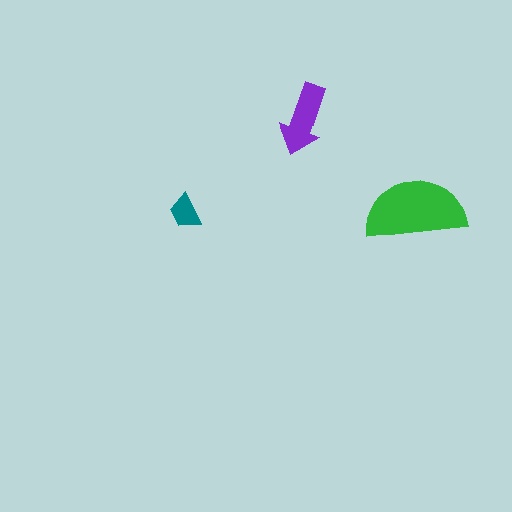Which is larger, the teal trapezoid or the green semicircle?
The green semicircle.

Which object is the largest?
The green semicircle.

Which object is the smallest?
The teal trapezoid.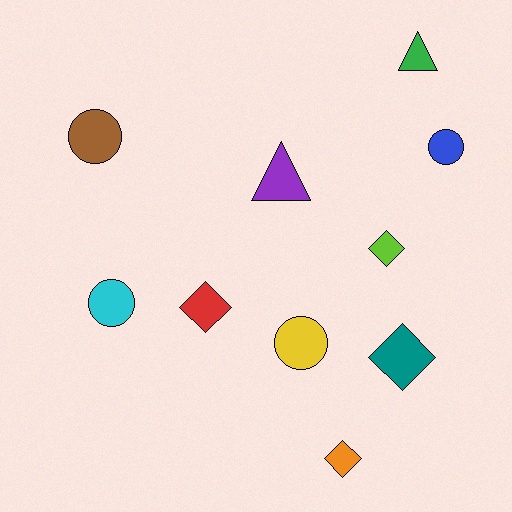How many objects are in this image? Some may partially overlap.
There are 10 objects.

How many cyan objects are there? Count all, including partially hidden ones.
There is 1 cyan object.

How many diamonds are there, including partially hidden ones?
There are 4 diamonds.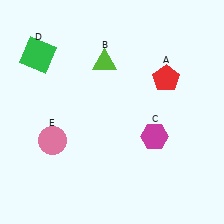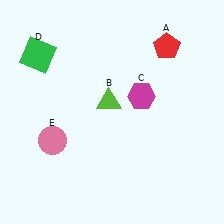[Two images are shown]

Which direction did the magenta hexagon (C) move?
The magenta hexagon (C) moved up.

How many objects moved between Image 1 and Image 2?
3 objects moved between the two images.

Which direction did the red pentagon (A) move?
The red pentagon (A) moved up.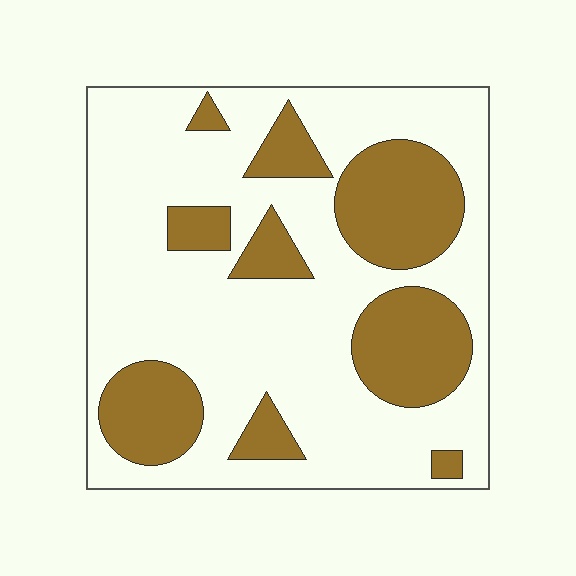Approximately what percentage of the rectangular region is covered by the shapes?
Approximately 30%.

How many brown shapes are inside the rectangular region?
9.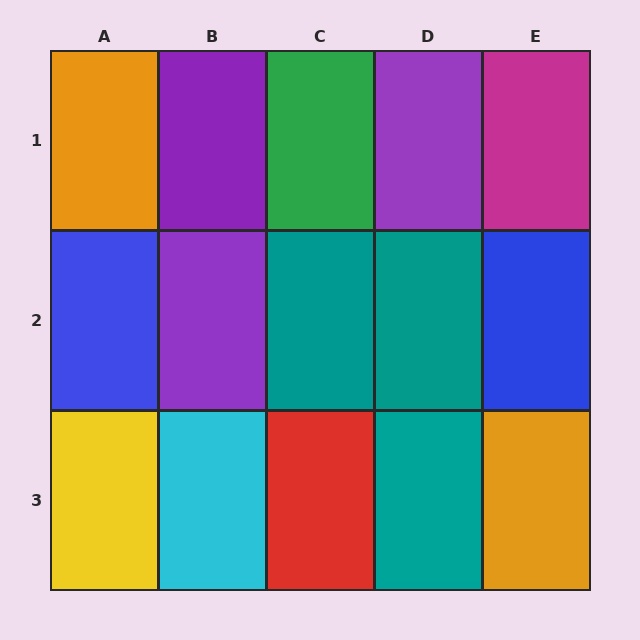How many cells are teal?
3 cells are teal.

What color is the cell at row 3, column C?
Red.